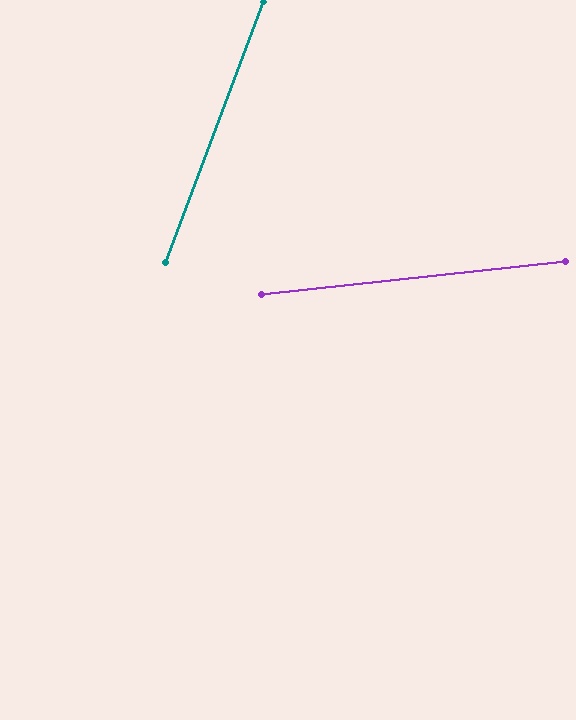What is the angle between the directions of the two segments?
Approximately 63 degrees.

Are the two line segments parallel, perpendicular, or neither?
Neither parallel nor perpendicular — they differ by about 63°.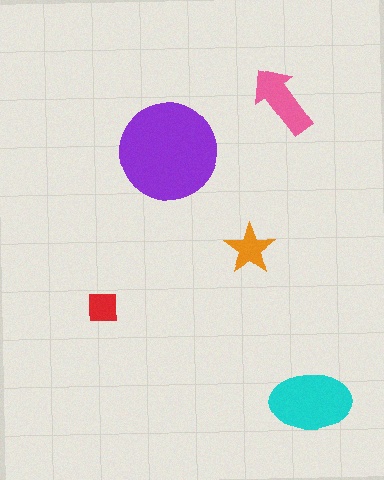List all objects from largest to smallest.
The purple circle, the cyan ellipse, the pink arrow, the orange star, the red square.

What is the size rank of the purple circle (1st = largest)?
1st.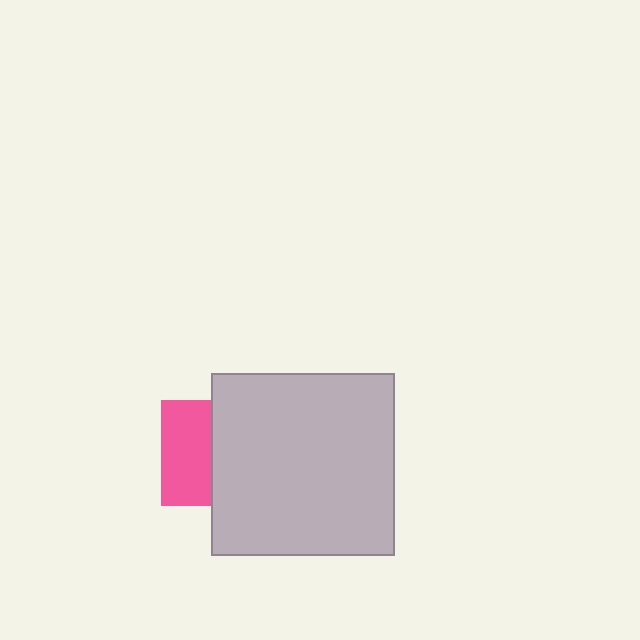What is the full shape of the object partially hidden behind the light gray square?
The partially hidden object is a pink square.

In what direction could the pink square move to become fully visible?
The pink square could move left. That would shift it out from behind the light gray square entirely.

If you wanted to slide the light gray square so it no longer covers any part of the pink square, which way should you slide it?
Slide it right — that is the most direct way to separate the two shapes.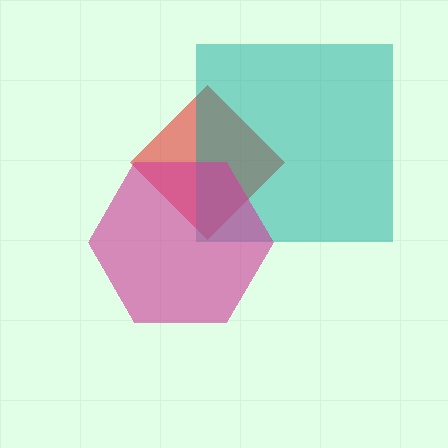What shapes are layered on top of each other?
The layered shapes are: a red diamond, a teal square, a magenta hexagon.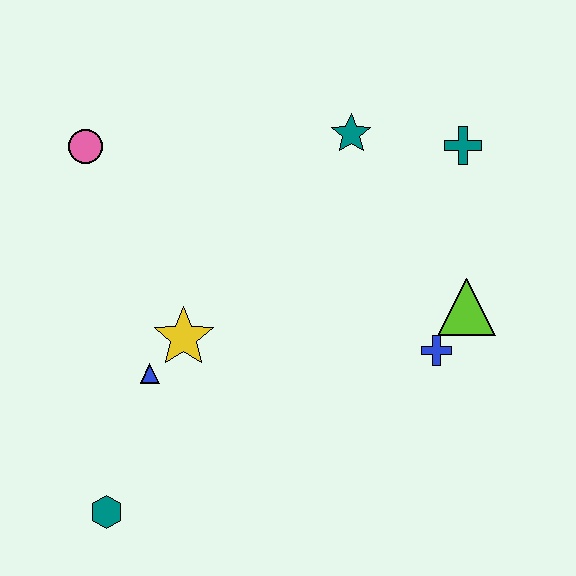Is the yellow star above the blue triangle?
Yes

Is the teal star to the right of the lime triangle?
No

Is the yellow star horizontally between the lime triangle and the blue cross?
No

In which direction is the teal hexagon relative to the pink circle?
The teal hexagon is below the pink circle.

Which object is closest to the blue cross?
The lime triangle is closest to the blue cross.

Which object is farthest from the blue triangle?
The teal cross is farthest from the blue triangle.